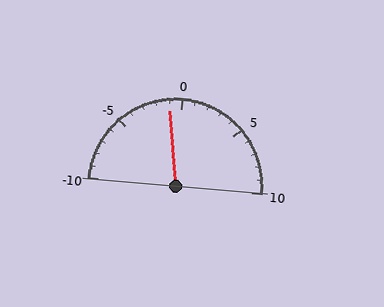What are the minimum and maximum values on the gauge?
The gauge ranges from -10 to 10.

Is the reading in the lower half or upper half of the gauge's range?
The reading is in the lower half of the range (-10 to 10).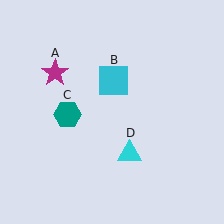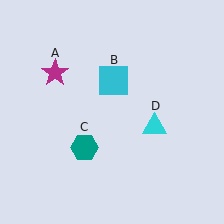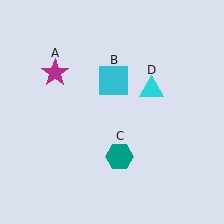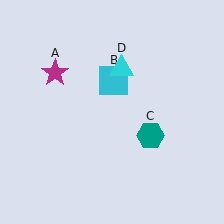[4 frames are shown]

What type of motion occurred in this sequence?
The teal hexagon (object C), cyan triangle (object D) rotated counterclockwise around the center of the scene.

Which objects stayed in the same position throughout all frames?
Magenta star (object A) and cyan square (object B) remained stationary.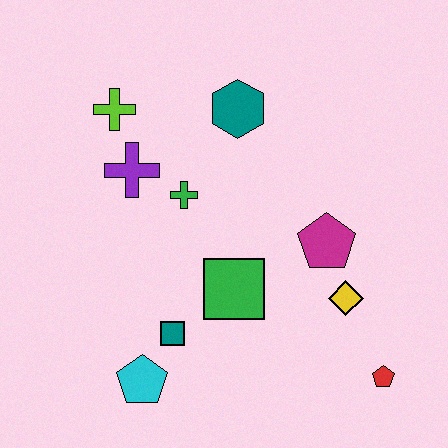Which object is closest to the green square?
The teal square is closest to the green square.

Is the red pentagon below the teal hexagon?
Yes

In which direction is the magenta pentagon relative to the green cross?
The magenta pentagon is to the right of the green cross.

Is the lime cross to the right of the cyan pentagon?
No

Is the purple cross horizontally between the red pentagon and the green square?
No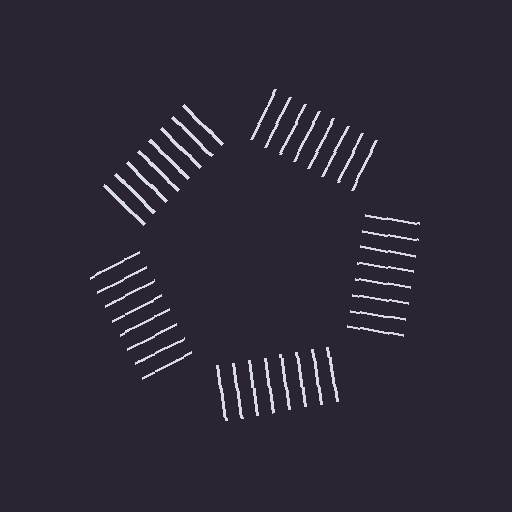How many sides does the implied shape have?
5 sides — the line-ends trace a pentagon.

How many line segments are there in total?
40 — 8 along each of the 5 edges.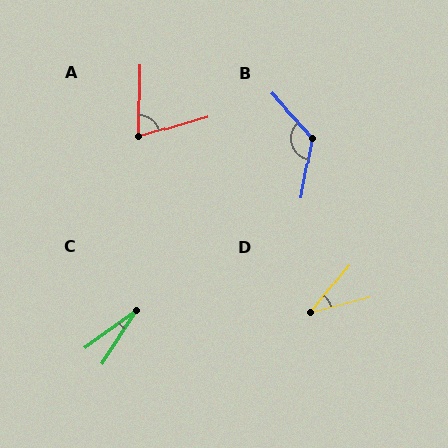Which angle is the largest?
B, at approximately 128 degrees.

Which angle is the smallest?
C, at approximately 21 degrees.